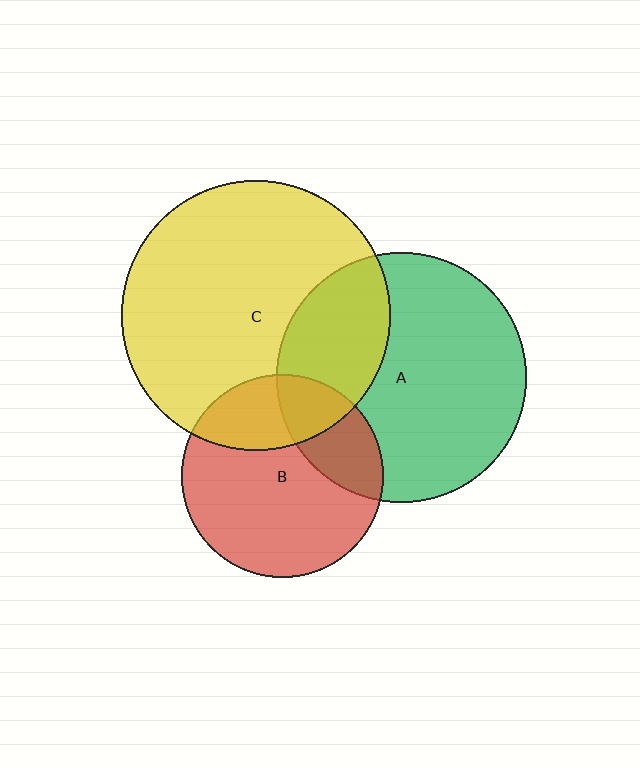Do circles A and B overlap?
Yes.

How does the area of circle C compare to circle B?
Approximately 1.8 times.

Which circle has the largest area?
Circle C (yellow).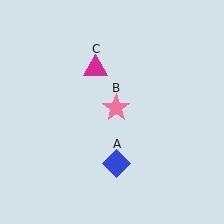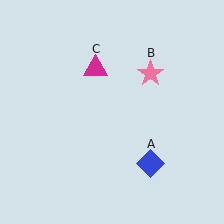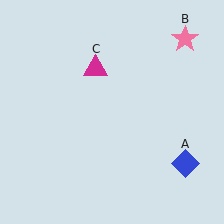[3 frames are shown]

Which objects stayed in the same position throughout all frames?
Magenta triangle (object C) remained stationary.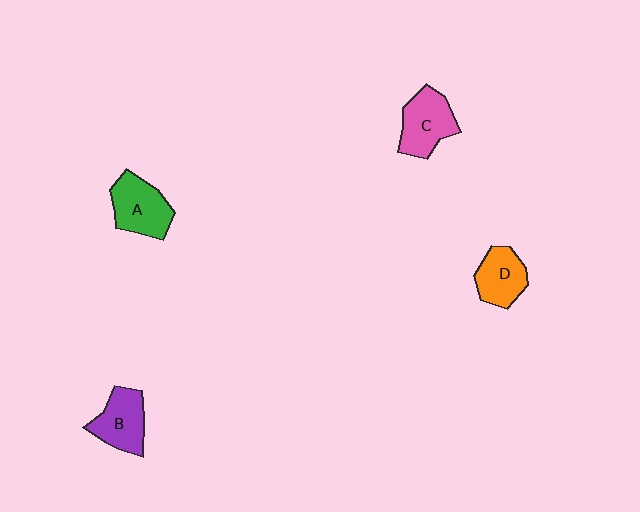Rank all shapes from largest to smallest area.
From largest to smallest: A (green), C (pink), B (purple), D (orange).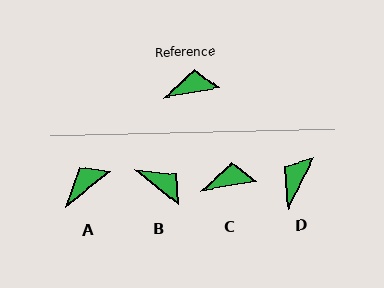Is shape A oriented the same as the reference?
No, it is off by about 29 degrees.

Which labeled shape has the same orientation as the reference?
C.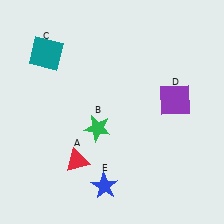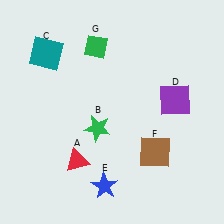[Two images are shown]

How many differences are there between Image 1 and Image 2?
There are 2 differences between the two images.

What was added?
A brown square (F), a green diamond (G) were added in Image 2.